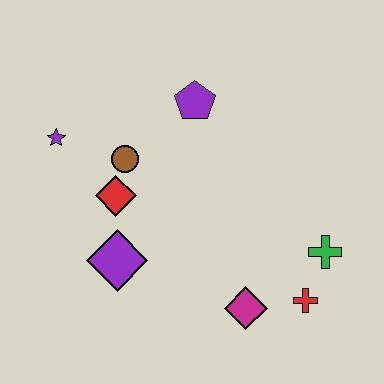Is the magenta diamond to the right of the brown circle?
Yes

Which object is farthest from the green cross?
The purple star is farthest from the green cross.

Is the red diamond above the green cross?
Yes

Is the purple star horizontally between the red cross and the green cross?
No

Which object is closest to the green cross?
The red cross is closest to the green cross.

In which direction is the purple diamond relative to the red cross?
The purple diamond is to the left of the red cross.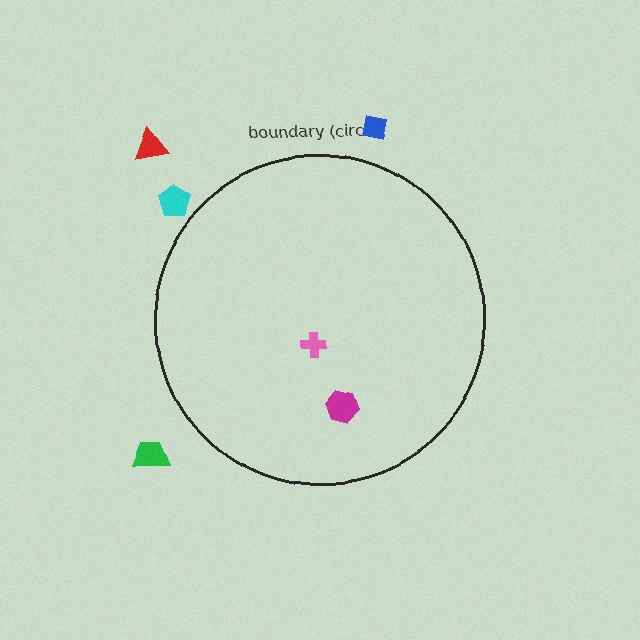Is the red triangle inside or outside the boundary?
Outside.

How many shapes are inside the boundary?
2 inside, 4 outside.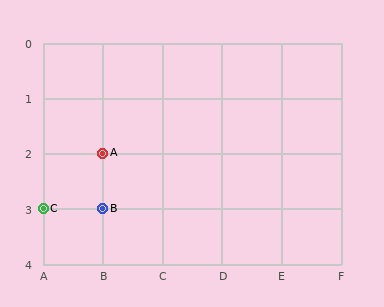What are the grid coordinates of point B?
Point B is at grid coordinates (B, 3).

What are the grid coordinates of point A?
Point A is at grid coordinates (B, 2).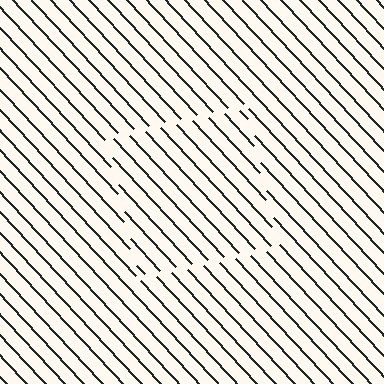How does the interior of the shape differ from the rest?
The interior of the shape contains the same grating, shifted by half a period — the contour is defined by the phase discontinuity where line-ends from the inner and outer gratings abut.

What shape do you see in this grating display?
An illusory square. The interior of the shape contains the same grating, shifted by half a period — the contour is defined by the phase discontinuity where line-ends from the inner and outer gratings abut.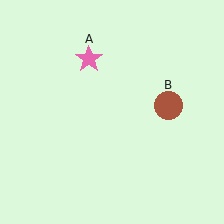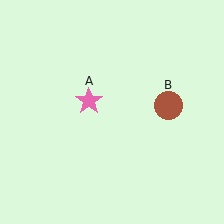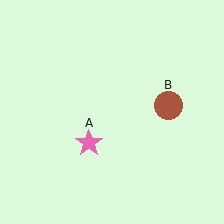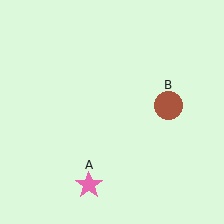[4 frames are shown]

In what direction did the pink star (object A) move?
The pink star (object A) moved down.